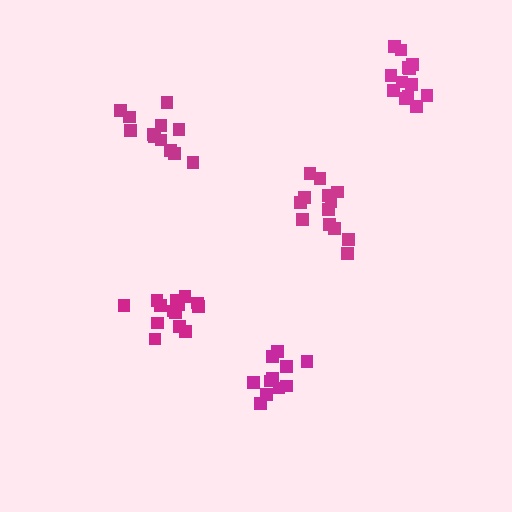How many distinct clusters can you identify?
There are 5 distinct clusters.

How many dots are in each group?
Group 1: 13 dots, Group 2: 12 dots, Group 3: 11 dots, Group 4: 14 dots, Group 5: 13 dots (63 total).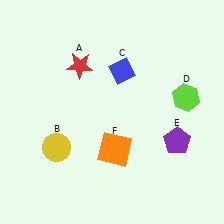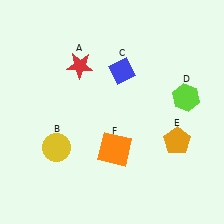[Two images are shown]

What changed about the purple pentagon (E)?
In Image 1, E is purple. In Image 2, it changed to orange.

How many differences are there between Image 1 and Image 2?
There is 1 difference between the two images.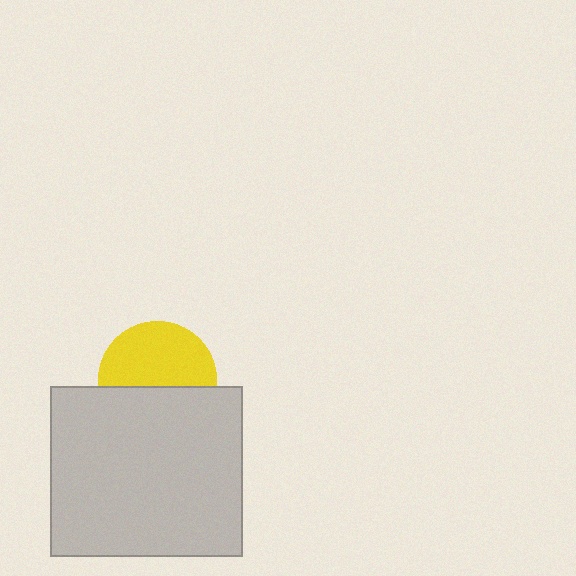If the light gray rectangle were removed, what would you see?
You would see the complete yellow circle.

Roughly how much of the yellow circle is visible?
About half of it is visible (roughly 56%).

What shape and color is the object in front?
The object in front is a light gray rectangle.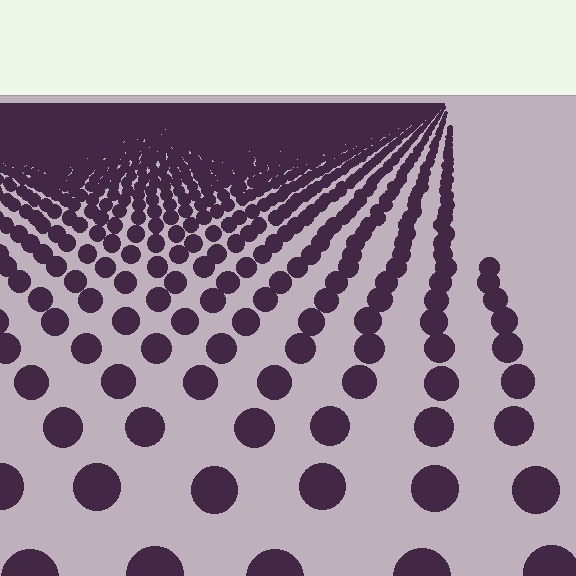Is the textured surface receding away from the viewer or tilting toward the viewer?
The surface is receding away from the viewer. Texture elements get smaller and denser toward the top.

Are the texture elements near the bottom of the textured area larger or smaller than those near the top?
Larger. Near the bottom, elements are closer to the viewer and appear at a bigger on-screen size.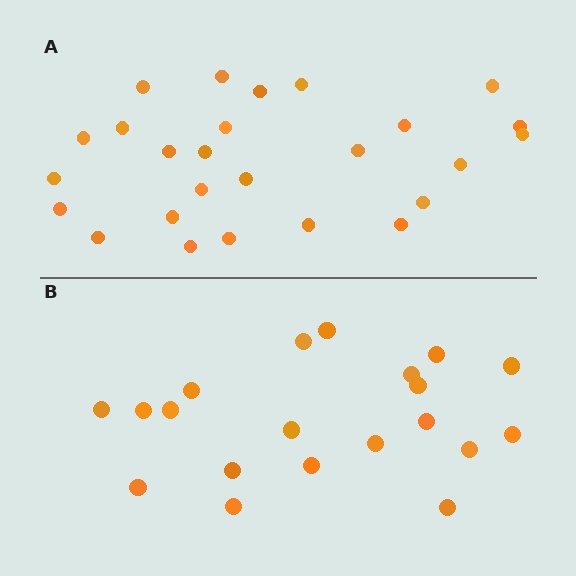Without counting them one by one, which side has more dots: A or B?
Region A (the top region) has more dots.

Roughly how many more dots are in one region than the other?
Region A has about 6 more dots than region B.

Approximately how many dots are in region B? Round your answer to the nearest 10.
About 20 dots.